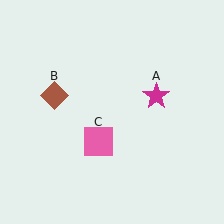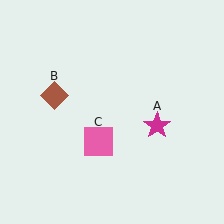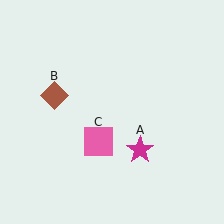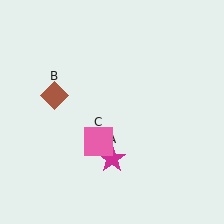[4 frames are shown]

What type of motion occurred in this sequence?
The magenta star (object A) rotated clockwise around the center of the scene.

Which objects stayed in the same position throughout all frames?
Brown diamond (object B) and pink square (object C) remained stationary.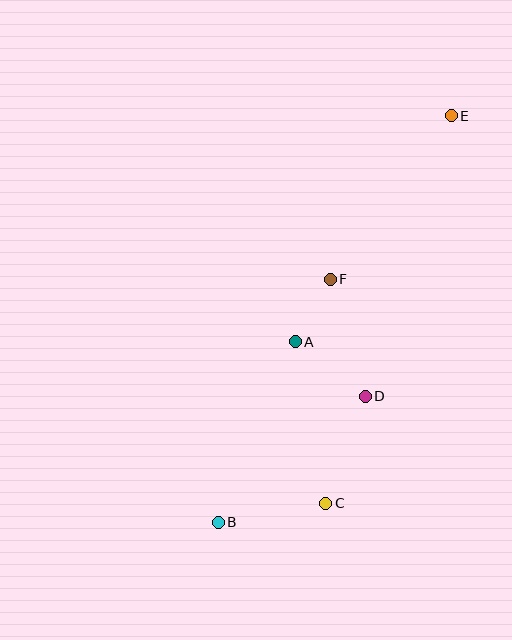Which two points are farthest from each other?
Points B and E are farthest from each other.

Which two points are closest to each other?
Points A and F are closest to each other.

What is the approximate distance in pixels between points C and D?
The distance between C and D is approximately 114 pixels.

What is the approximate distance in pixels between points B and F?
The distance between B and F is approximately 267 pixels.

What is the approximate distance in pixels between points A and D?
The distance between A and D is approximately 89 pixels.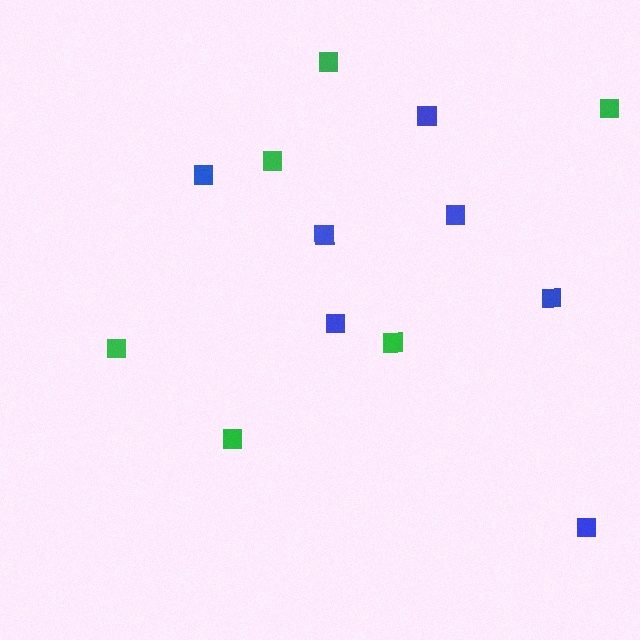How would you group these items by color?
There are 2 groups: one group of blue squares (7) and one group of green squares (6).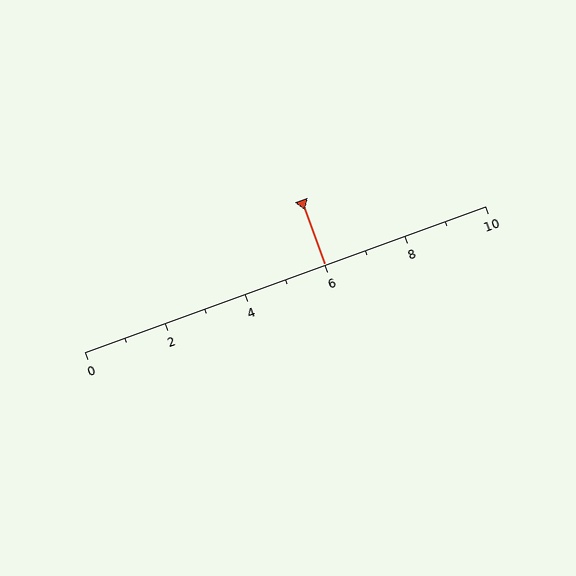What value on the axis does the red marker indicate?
The marker indicates approximately 6.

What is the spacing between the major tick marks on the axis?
The major ticks are spaced 2 apart.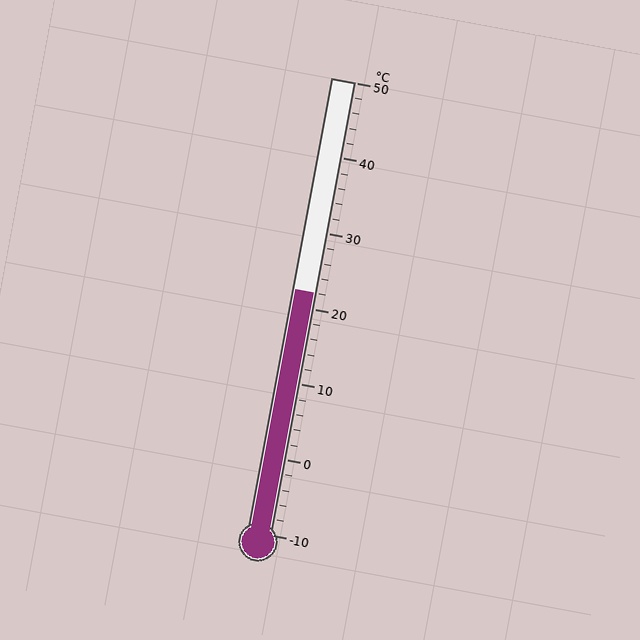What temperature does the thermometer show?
The thermometer shows approximately 22°C.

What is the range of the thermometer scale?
The thermometer scale ranges from -10°C to 50°C.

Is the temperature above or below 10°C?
The temperature is above 10°C.